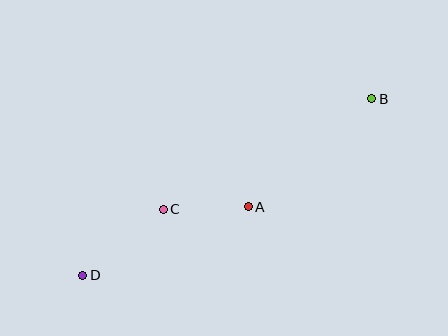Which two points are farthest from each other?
Points B and D are farthest from each other.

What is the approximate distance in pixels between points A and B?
The distance between A and B is approximately 164 pixels.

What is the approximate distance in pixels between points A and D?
The distance between A and D is approximately 179 pixels.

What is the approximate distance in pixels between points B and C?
The distance between B and C is approximately 236 pixels.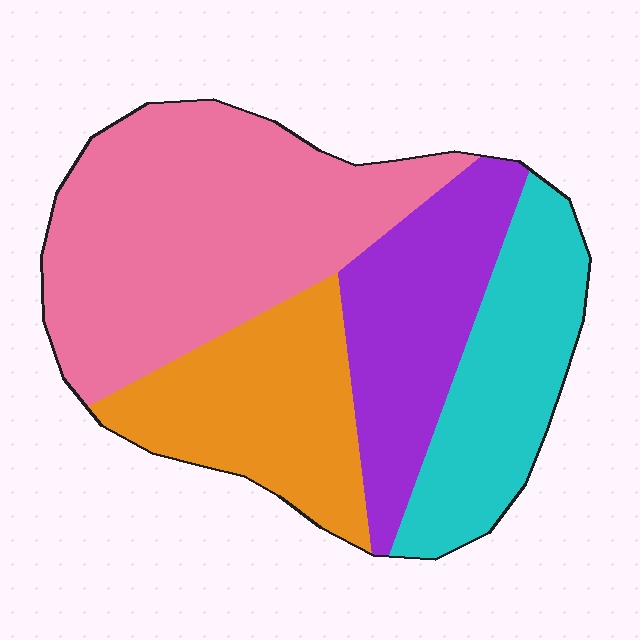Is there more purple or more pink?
Pink.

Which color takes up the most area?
Pink, at roughly 40%.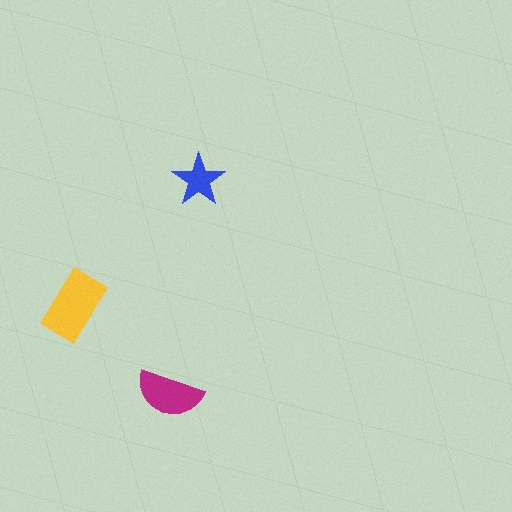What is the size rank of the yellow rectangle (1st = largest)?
1st.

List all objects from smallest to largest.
The blue star, the magenta semicircle, the yellow rectangle.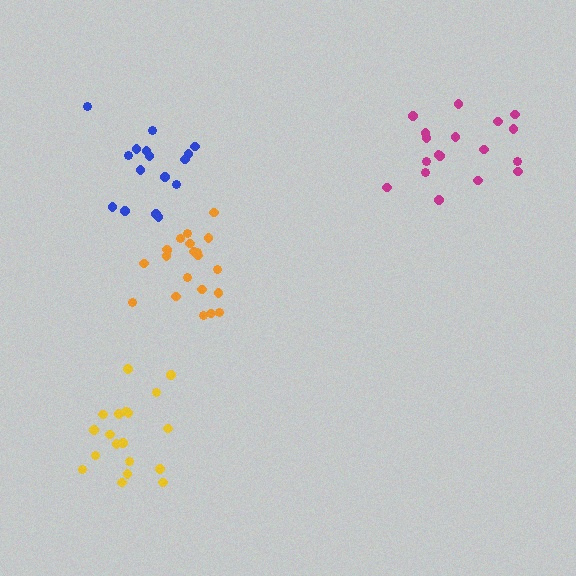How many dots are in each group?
Group 1: 18 dots, Group 2: 19 dots, Group 3: 16 dots, Group 4: 21 dots (74 total).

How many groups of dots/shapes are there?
There are 4 groups.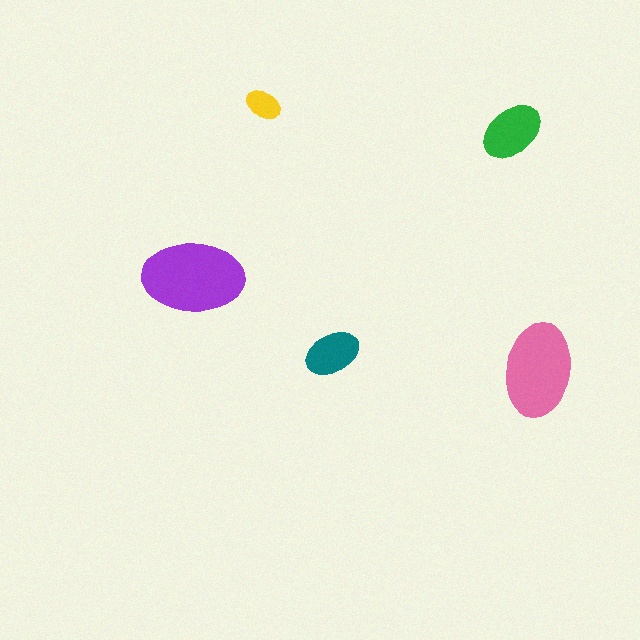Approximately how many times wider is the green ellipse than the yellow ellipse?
About 2 times wider.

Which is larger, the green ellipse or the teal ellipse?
The green one.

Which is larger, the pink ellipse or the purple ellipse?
The purple one.